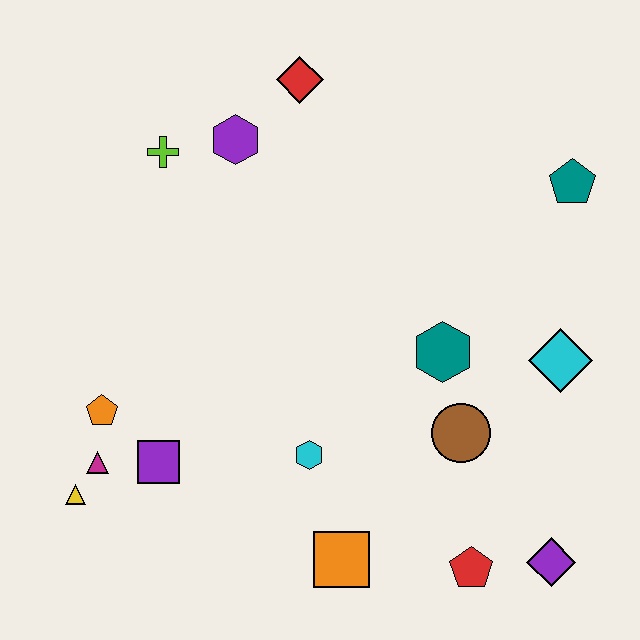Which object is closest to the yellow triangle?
The magenta triangle is closest to the yellow triangle.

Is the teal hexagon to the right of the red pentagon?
No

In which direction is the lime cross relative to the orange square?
The lime cross is above the orange square.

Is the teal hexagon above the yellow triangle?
Yes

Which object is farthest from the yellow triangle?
The teal pentagon is farthest from the yellow triangle.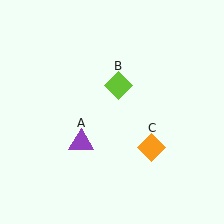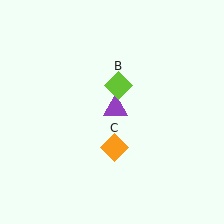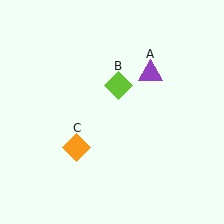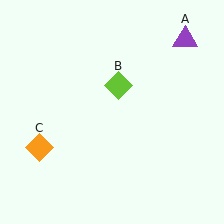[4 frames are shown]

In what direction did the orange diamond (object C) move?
The orange diamond (object C) moved left.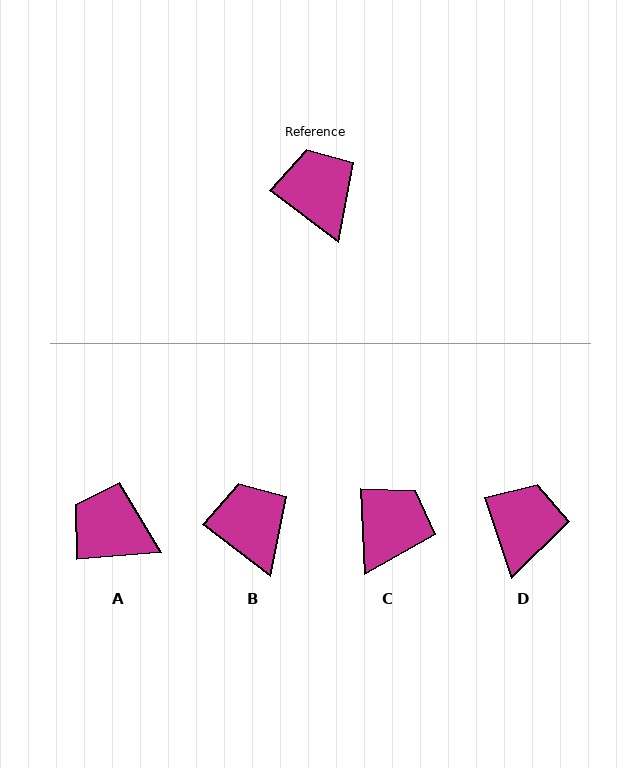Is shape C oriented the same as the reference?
No, it is off by about 50 degrees.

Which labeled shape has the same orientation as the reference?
B.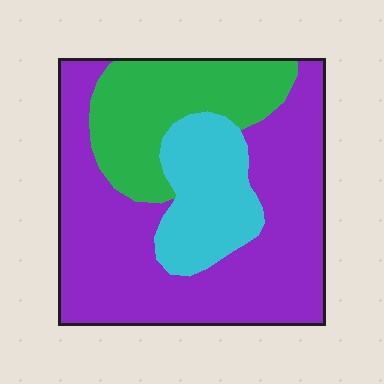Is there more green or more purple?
Purple.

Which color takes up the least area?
Cyan, at roughly 20%.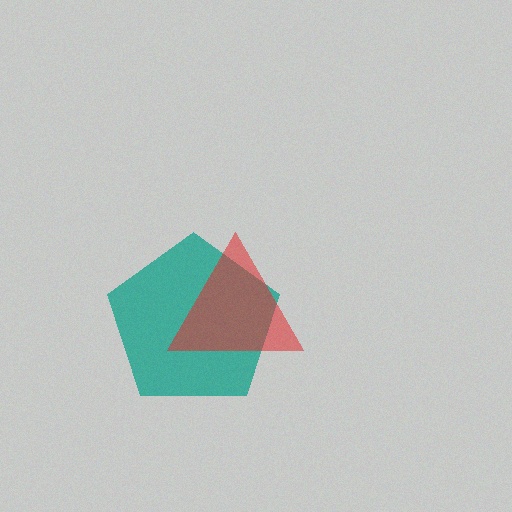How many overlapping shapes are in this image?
There are 2 overlapping shapes in the image.